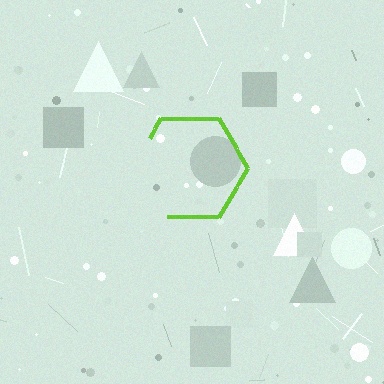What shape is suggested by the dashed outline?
The dashed outline suggests a hexagon.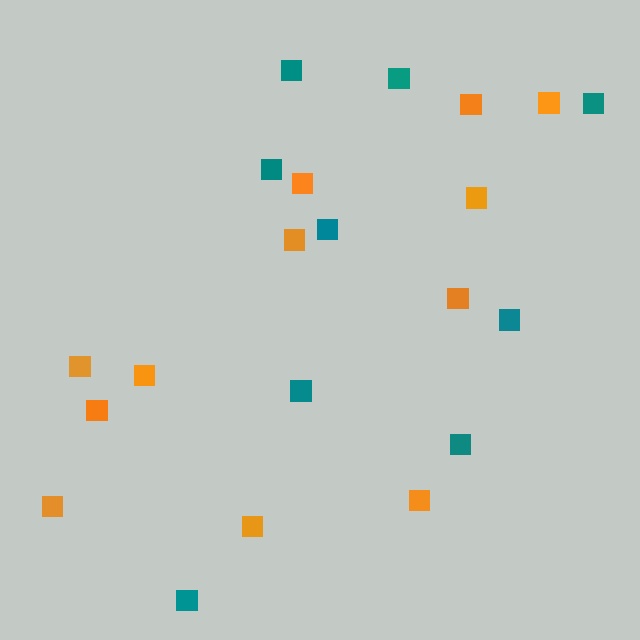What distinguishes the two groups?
There are 2 groups: one group of teal squares (9) and one group of orange squares (12).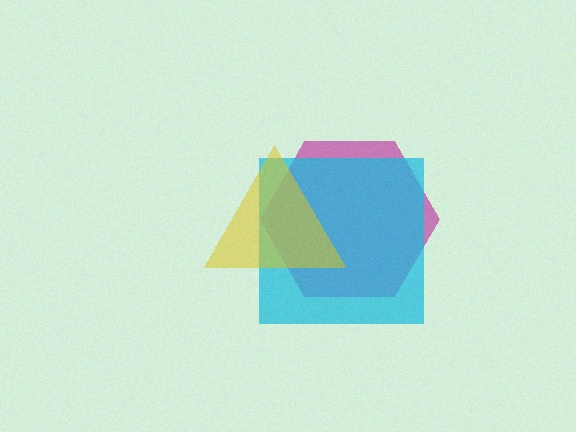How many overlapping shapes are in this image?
There are 3 overlapping shapes in the image.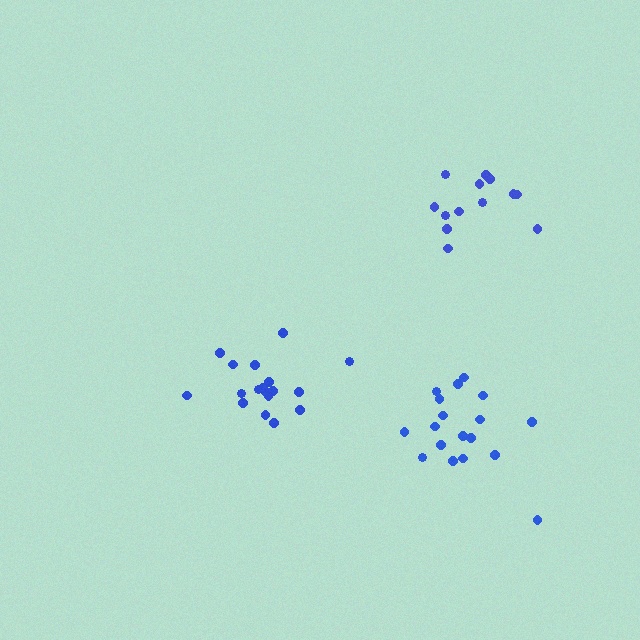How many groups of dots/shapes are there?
There are 3 groups.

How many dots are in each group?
Group 1: 18 dots, Group 2: 13 dots, Group 3: 18 dots (49 total).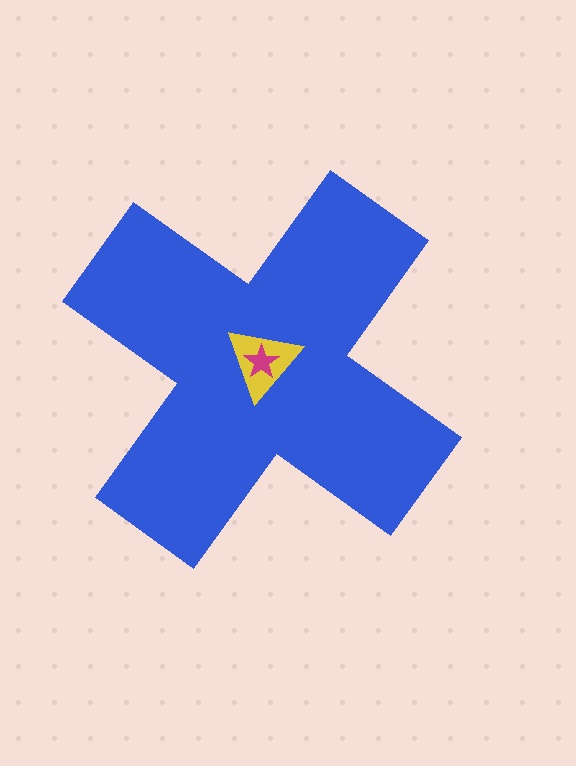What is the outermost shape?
The blue cross.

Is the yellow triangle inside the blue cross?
Yes.